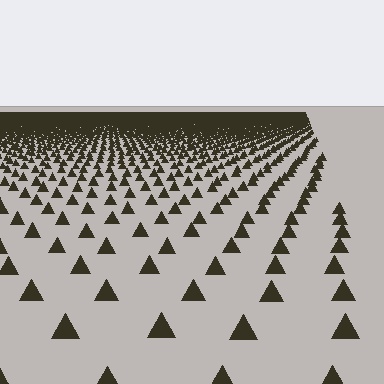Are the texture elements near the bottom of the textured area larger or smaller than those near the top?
Larger. Near the bottom, elements are closer to the viewer and appear at a bigger on-screen size.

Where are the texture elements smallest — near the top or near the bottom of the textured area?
Near the top.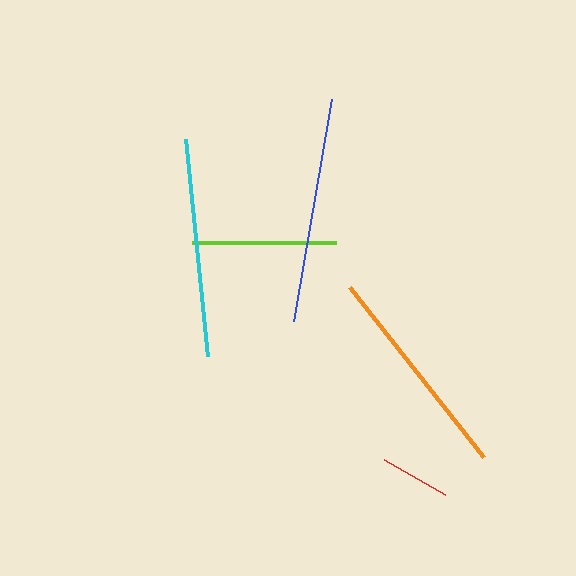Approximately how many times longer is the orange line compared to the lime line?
The orange line is approximately 1.5 times the length of the lime line.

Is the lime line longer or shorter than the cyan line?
The cyan line is longer than the lime line.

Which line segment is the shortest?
The red line is the shortest at approximately 70 pixels.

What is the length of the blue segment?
The blue segment is approximately 225 pixels long.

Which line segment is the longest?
The blue line is the longest at approximately 225 pixels.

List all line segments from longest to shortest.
From longest to shortest: blue, cyan, orange, lime, red.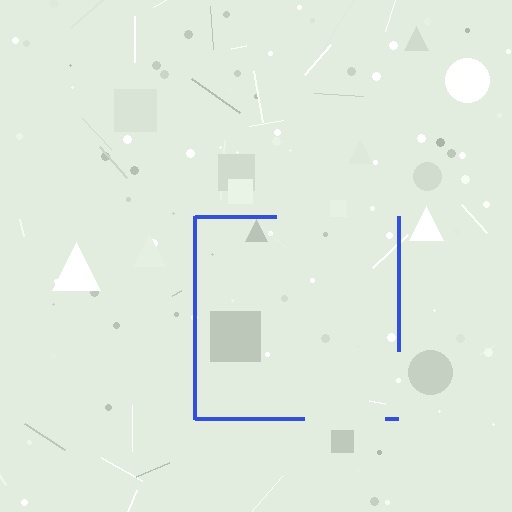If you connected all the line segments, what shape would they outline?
They would outline a square.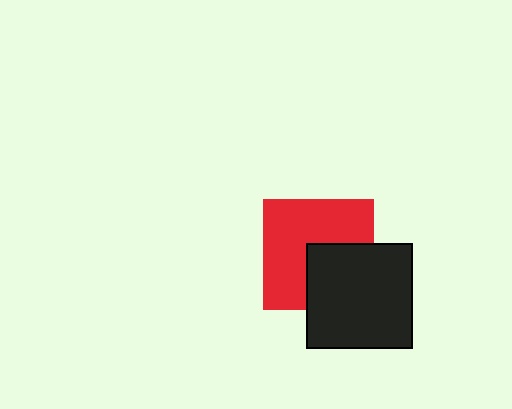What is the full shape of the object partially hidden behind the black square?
The partially hidden object is a red square.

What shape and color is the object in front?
The object in front is a black square.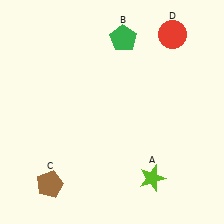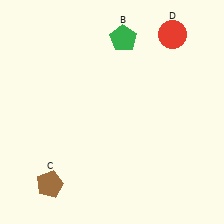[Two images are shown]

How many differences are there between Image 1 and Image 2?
There is 1 difference between the two images.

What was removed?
The lime star (A) was removed in Image 2.